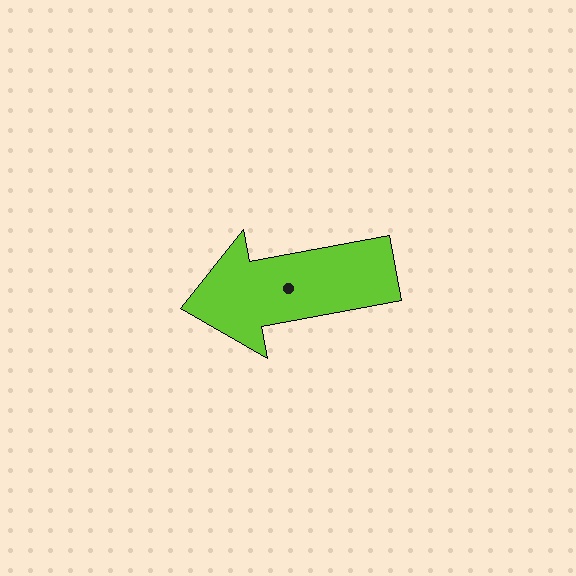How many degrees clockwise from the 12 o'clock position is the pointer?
Approximately 259 degrees.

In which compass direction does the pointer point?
West.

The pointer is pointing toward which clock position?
Roughly 9 o'clock.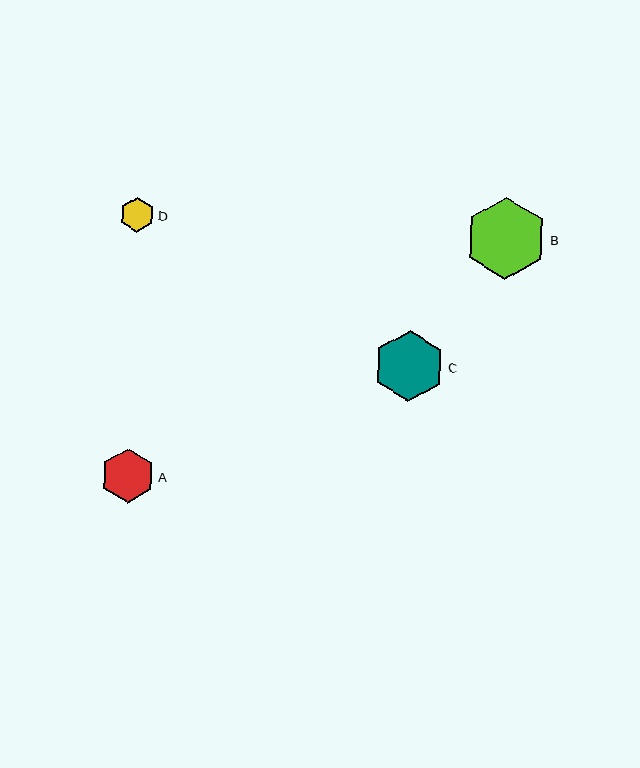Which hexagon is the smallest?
Hexagon D is the smallest with a size of approximately 35 pixels.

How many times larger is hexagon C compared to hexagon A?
Hexagon C is approximately 1.3 times the size of hexagon A.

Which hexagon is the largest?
Hexagon B is the largest with a size of approximately 82 pixels.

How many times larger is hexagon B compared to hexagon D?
Hexagon B is approximately 2.3 times the size of hexagon D.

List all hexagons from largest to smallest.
From largest to smallest: B, C, A, D.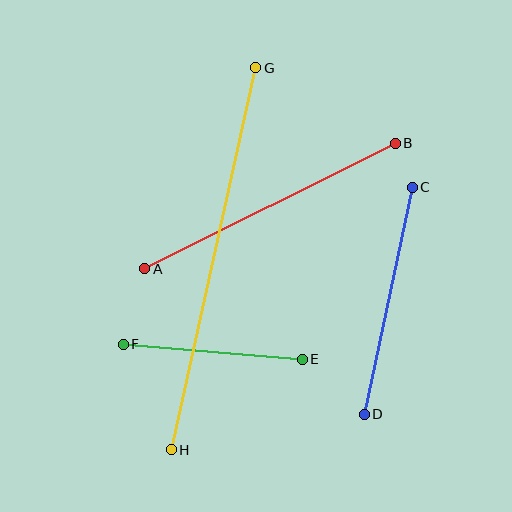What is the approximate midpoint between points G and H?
The midpoint is at approximately (213, 259) pixels.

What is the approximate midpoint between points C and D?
The midpoint is at approximately (388, 301) pixels.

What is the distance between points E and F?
The distance is approximately 180 pixels.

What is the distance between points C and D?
The distance is approximately 232 pixels.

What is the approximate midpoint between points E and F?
The midpoint is at approximately (213, 352) pixels.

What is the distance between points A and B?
The distance is approximately 280 pixels.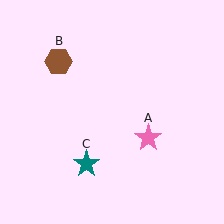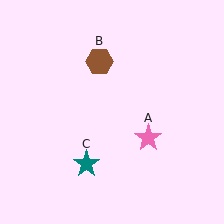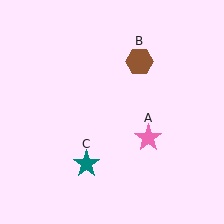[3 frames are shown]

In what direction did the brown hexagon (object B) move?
The brown hexagon (object B) moved right.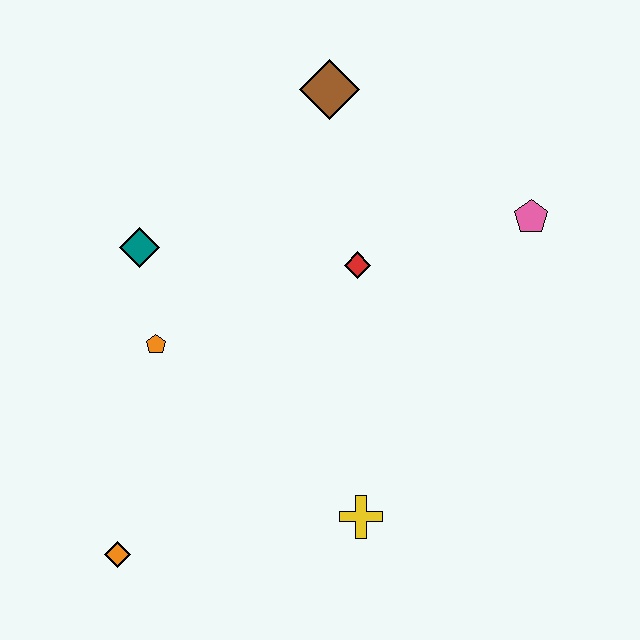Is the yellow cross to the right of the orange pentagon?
Yes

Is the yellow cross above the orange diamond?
Yes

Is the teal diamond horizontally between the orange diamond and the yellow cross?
Yes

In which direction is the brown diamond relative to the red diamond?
The brown diamond is above the red diamond.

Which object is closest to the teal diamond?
The orange pentagon is closest to the teal diamond.